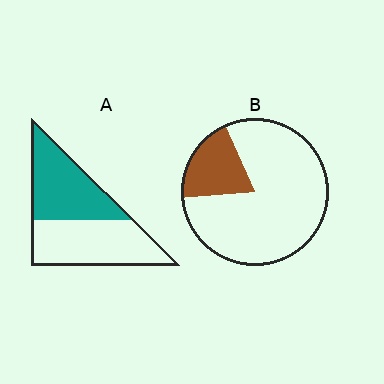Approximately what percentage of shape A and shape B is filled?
A is approximately 50% and B is approximately 20%.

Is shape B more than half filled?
No.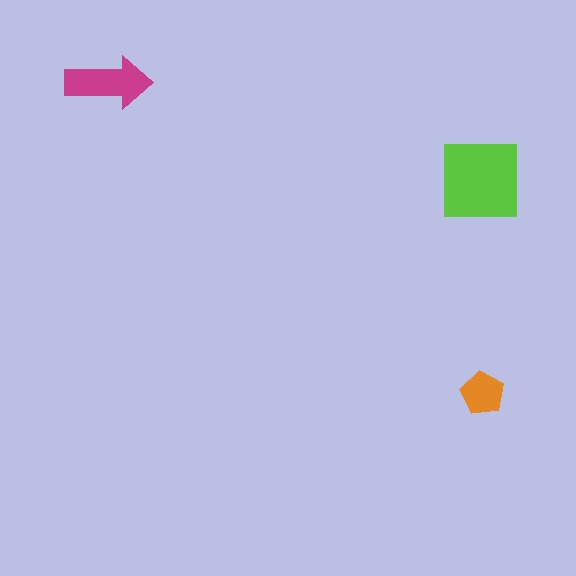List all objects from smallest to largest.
The orange pentagon, the magenta arrow, the lime square.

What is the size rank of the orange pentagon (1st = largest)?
3rd.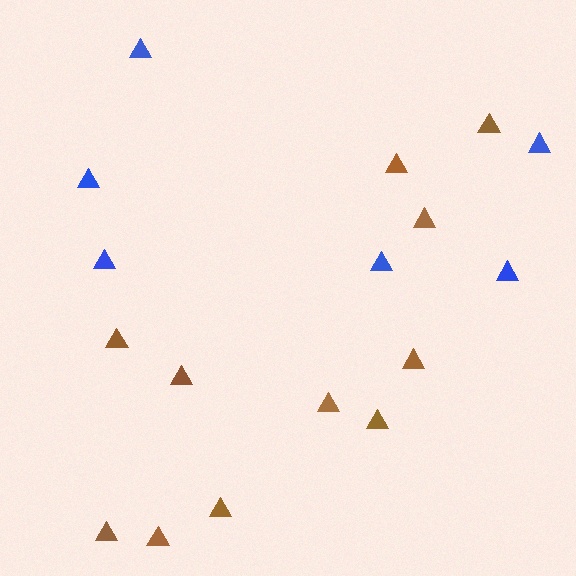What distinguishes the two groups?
There are 2 groups: one group of blue triangles (6) and one group of brown triangles (11).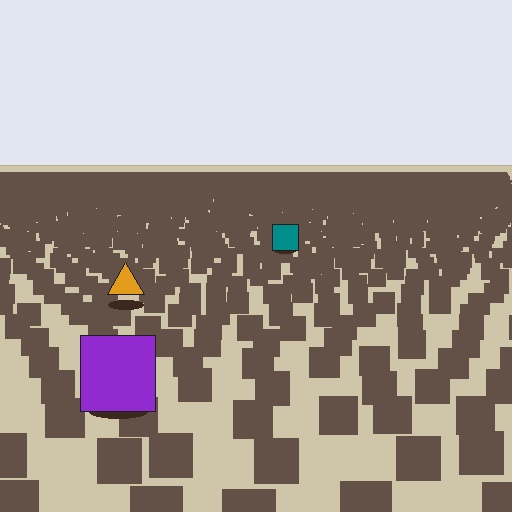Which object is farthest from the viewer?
The teal square is farthest from the viewer. It appears smaller and the ground texture around it is denser.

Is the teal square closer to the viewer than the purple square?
No. The purple square is closer — you can tell from the texture gradient: the ground texture is coarser near it.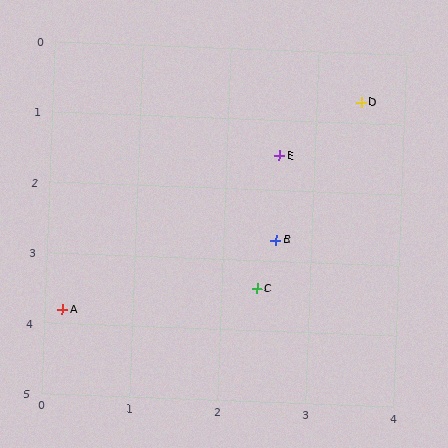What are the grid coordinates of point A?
Point A is at approximately (0.2, 3.8).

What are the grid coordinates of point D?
Point D is at approximately (3.5, 0.7).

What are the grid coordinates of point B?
Point B is at approximately (2.6, 2.7).